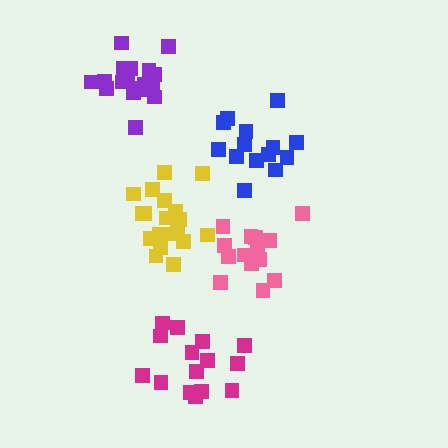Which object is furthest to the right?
The pink cluster is rightmost.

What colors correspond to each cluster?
The clusters are colored: magenta, blue, yellow, pink, purple.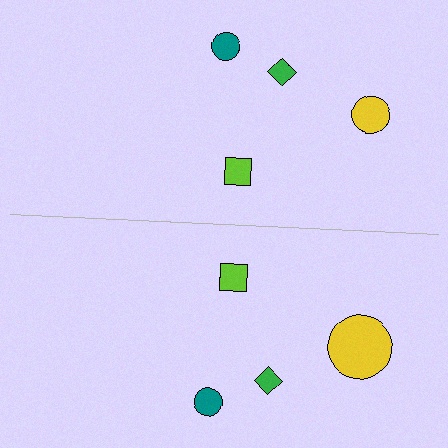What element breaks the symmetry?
The yellow circle on the bottom side has a different size than its mirror counterpart.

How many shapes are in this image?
There are 8 shapes in this image.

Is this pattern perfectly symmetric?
No, the pattern is not perfectly symmetric. The yellow circle on the bottom side has a different size than its mirror counterpart.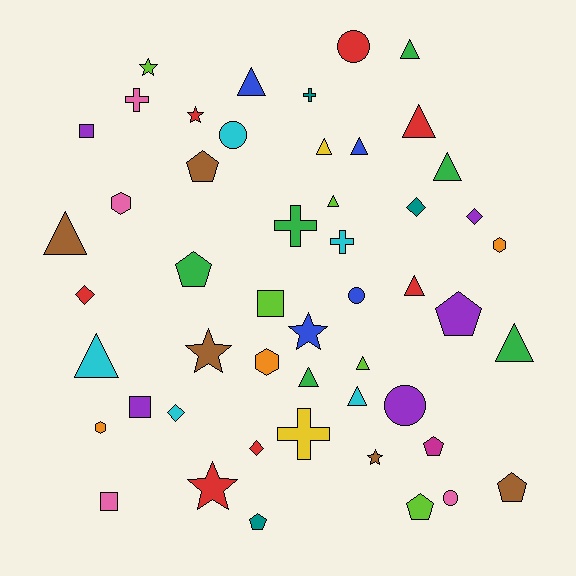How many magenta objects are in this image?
There is 1 magenta object.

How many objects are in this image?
There are 50 objects.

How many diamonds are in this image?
There are 5 diamonds.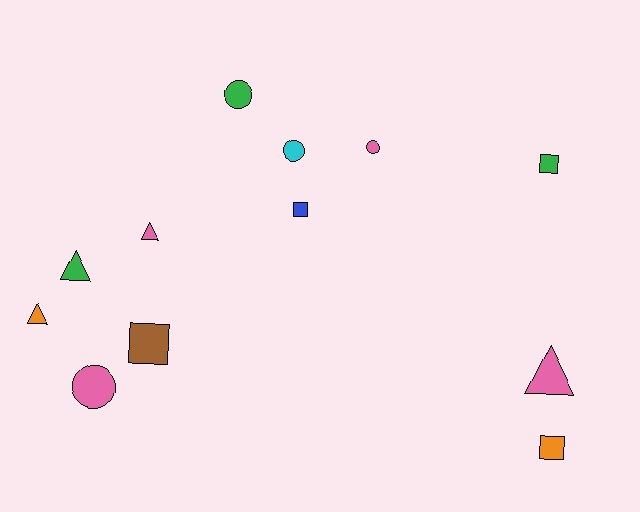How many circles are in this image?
There are 4 circles.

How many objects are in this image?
There are 12 objects.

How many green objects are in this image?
There are 3 green objects.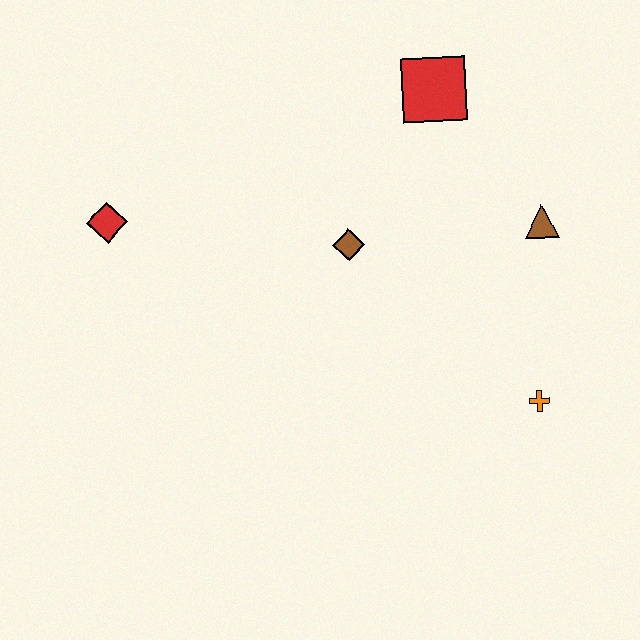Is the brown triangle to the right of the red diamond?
Yes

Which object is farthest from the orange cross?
The red diamond is farthest from the orange cross.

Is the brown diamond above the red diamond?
No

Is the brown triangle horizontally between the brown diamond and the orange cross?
No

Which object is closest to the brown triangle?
The red square is closest to the brown triangle.